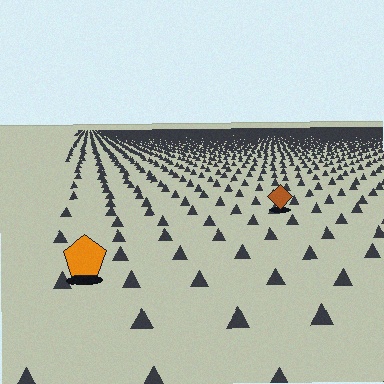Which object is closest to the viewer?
The orange pentagon is closest. The texture marks near it are larger and more spread out.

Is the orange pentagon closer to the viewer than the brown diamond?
Yes. The orange pentagon is closer — you can tell from the texture gradient: the ground texture is coarser near it.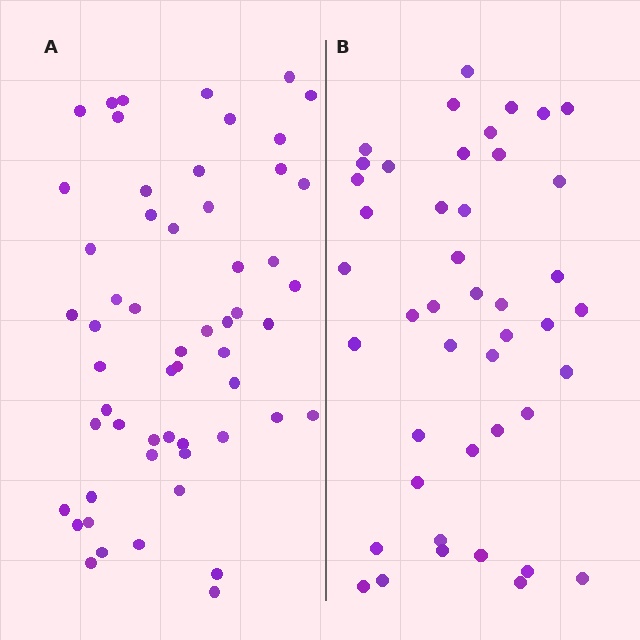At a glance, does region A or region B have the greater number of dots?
Region A (the left region) has more dots.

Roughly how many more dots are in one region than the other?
Region A has roughly 12 or so more dots than region B.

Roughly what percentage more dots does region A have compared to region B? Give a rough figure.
About 25% more.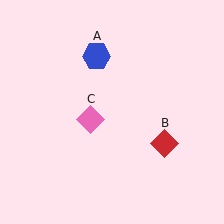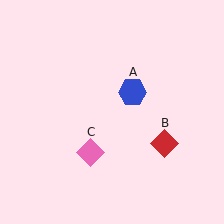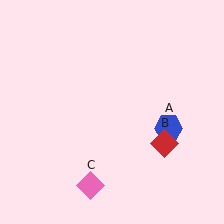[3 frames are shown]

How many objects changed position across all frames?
2 objects changed position: blue hexagon (object A), pink diamond (object C).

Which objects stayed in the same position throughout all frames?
Red diamond (object B) remained stationary.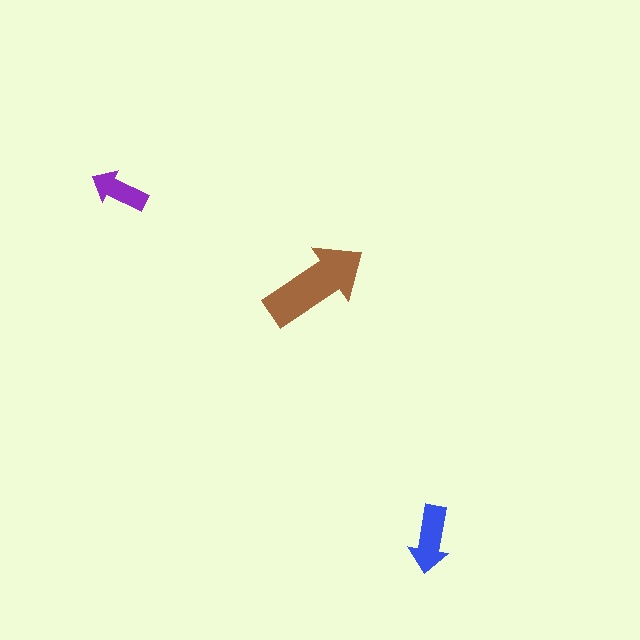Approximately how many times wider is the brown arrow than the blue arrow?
About 1.5 times wider.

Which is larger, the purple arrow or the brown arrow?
The brown one.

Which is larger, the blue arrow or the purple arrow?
The blue one.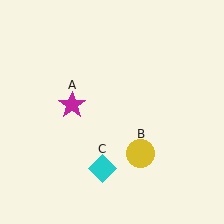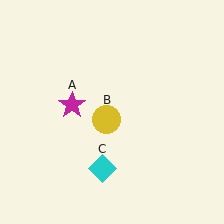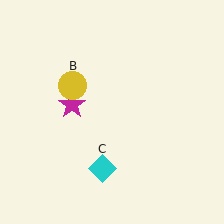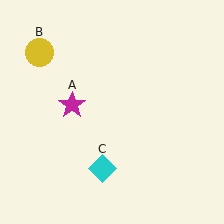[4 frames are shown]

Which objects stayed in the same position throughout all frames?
Magenta star (object A) and cyan diamond (object C) remained stationary.